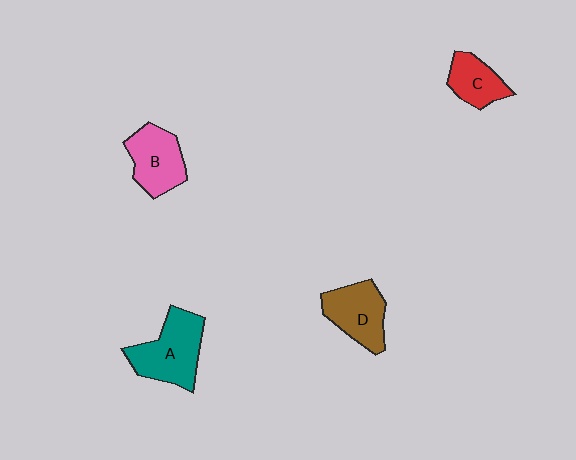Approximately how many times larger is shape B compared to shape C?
Approximately 1.3 times.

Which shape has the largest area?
Shape A (teal).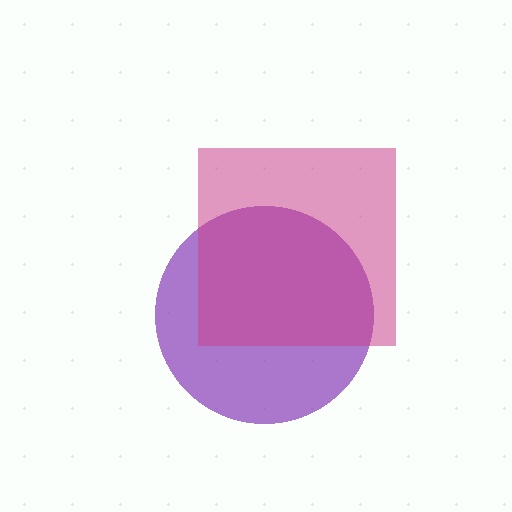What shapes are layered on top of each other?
The layered shapes are: a purple circle, a magenta square.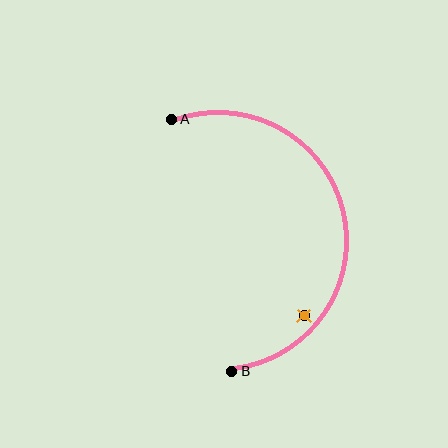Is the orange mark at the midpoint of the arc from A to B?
No — the orange mark does not lie on the arc at all. It sits slightly inside the curve.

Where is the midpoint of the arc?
The arc midpoint is the point on the curve farthest from the straight line joining A and B. It sits to the right of that line.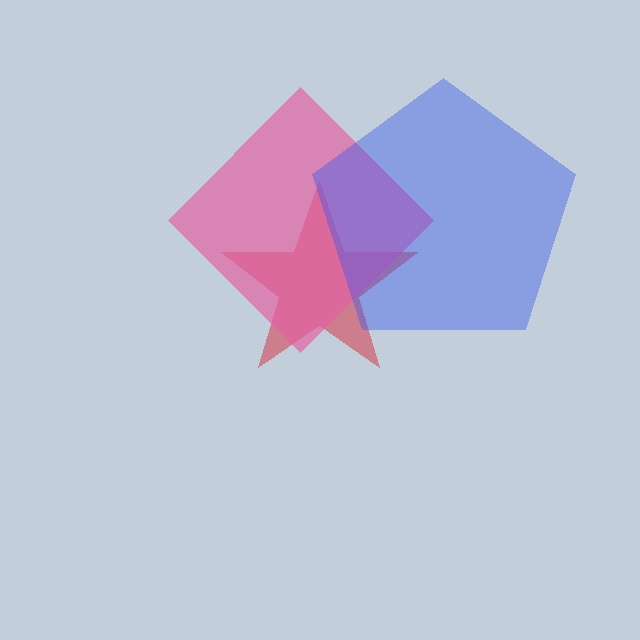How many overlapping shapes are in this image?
There are 3 overlapping shapes in the image.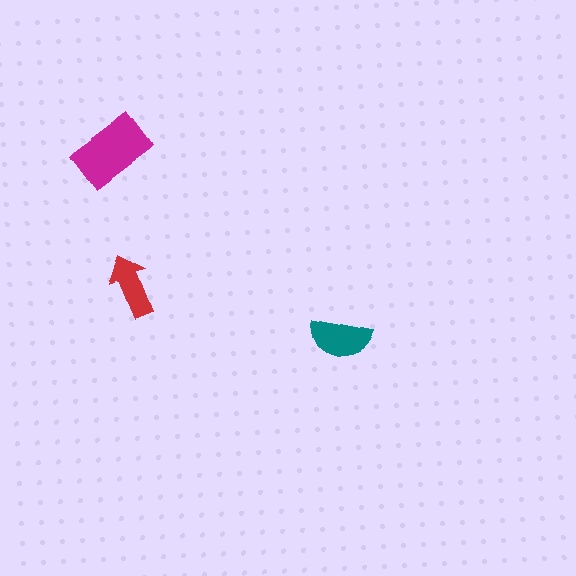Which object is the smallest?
The red arrow.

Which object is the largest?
The magenta rectangle.